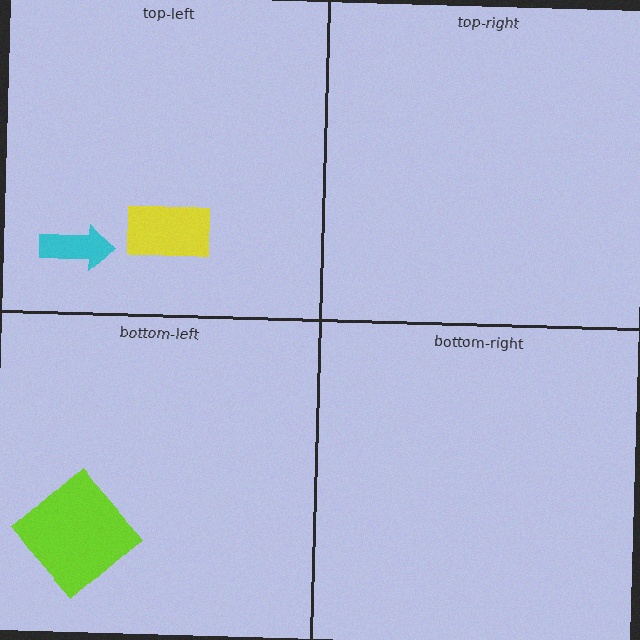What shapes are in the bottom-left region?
The lime diamond.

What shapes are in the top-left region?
The yellow rectangle, the cyan arrow.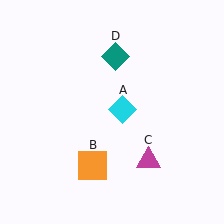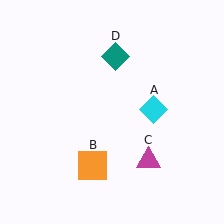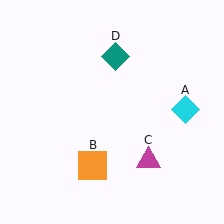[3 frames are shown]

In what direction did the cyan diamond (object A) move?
The cyan diamond (object A) moved right.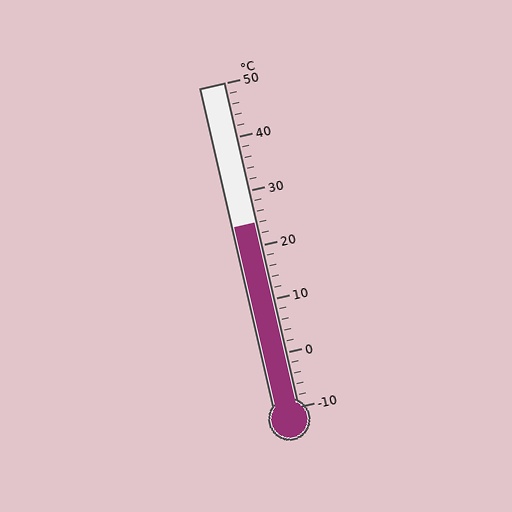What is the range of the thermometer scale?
The thermometer scale ranges from -10°C to 50°C.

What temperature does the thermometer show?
The thermometer shows approximately 24°C.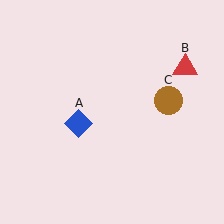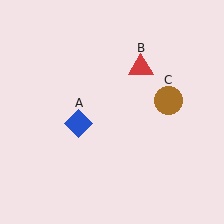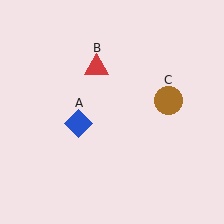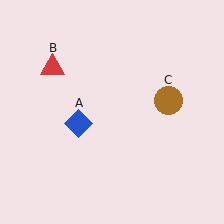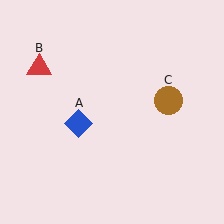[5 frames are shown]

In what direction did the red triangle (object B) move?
The red triangle (object B) moved left.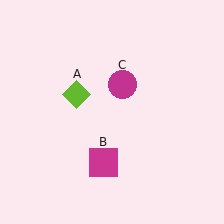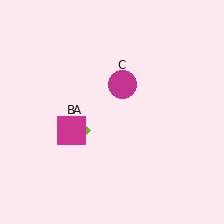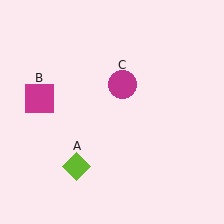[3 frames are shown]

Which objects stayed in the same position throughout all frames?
Magenta circle (object C) remained stationary.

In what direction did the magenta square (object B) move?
The magenta square (object B) moved up and to the left.